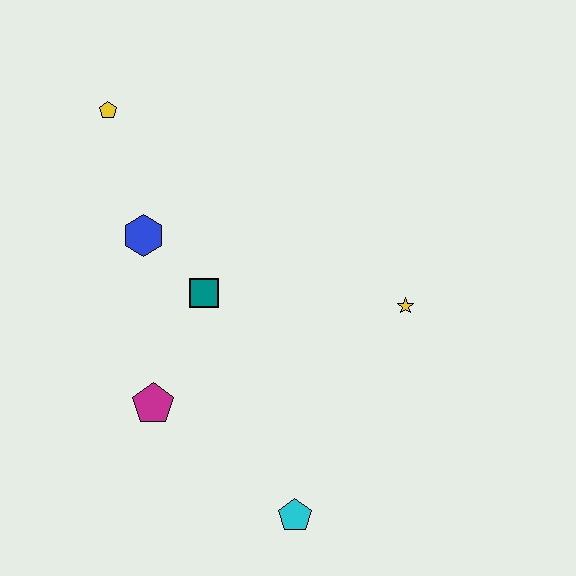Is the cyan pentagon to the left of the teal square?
No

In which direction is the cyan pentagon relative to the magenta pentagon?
The cyan pentagon is to the right of the magenta pentagon.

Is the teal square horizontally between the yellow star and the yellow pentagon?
Yes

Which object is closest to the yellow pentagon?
The blue hexagon is closest to the yellow pentagon.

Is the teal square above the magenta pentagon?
Yes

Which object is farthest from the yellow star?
The yellow pentagon is farthest from the yellow star.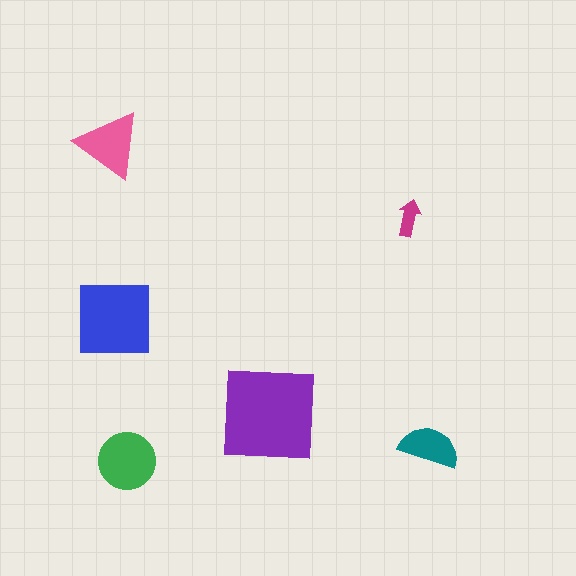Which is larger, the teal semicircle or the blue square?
The blue square.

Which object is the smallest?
The magenta arrow.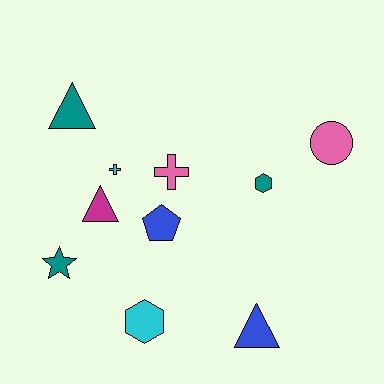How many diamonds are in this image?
There are no diamonds.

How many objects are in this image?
There are 10 objects.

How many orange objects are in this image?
There are no orange objects.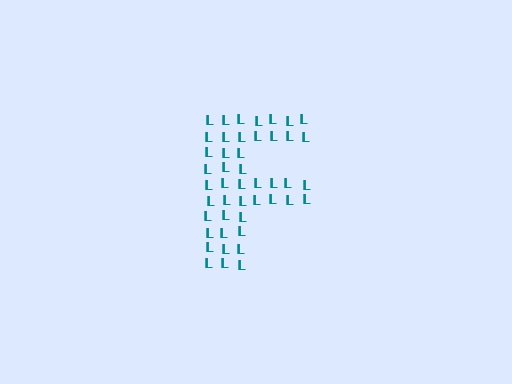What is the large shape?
The large shape is the letter F.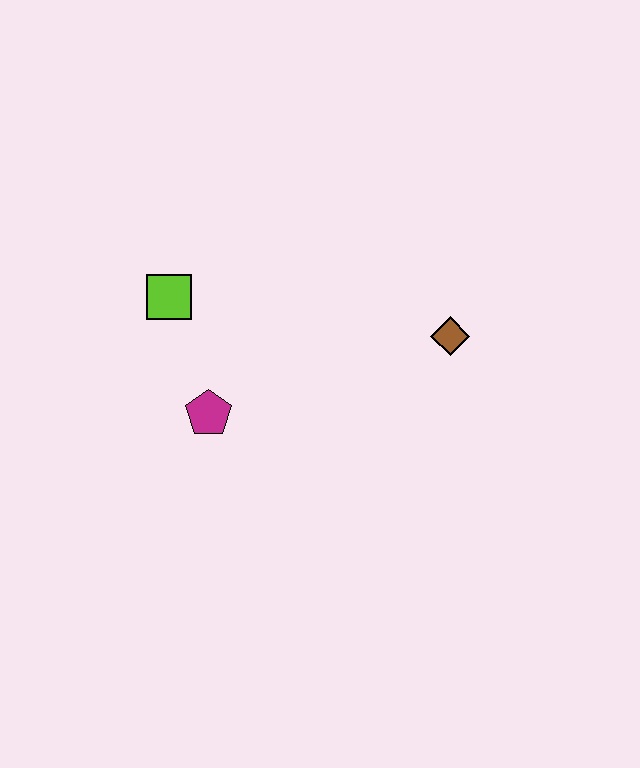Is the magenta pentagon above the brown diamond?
No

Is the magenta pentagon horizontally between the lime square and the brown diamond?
Yes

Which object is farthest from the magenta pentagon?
The brown diamond is farthest from the magenta pentagon.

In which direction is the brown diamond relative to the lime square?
The brown diamond is to the right of the lime square.